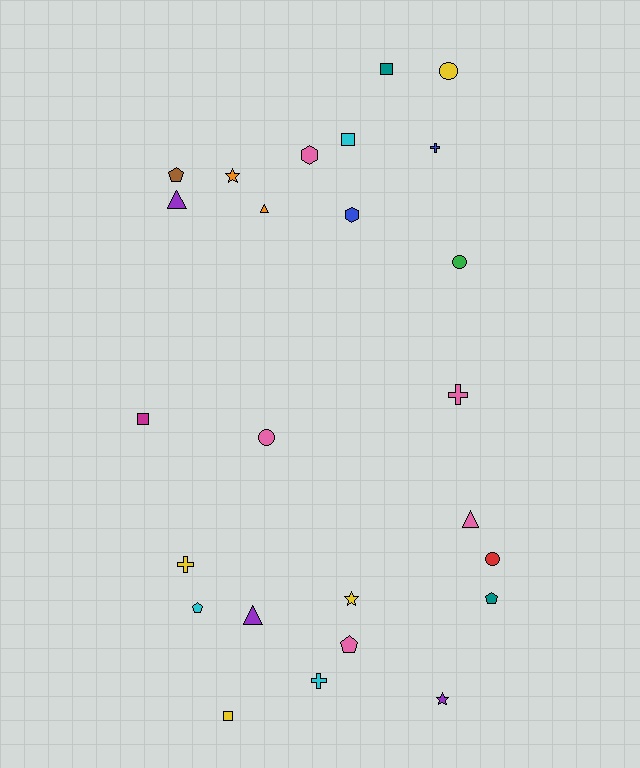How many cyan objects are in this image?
There are 3 cyan objects.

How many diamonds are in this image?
There are no diamonds.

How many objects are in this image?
There are 25 objects.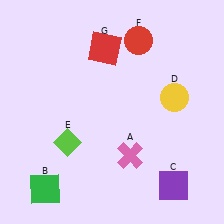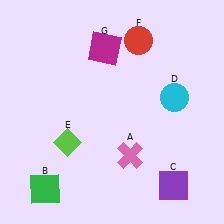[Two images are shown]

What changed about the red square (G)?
In Image 1, G is red. In Image 2, it changed to magenta.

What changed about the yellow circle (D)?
In Image 1, D is yellow. In Image 2, it changed to cyan.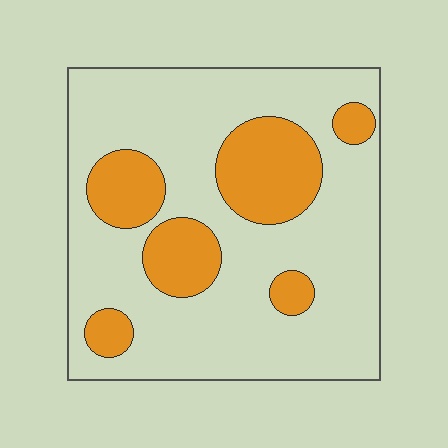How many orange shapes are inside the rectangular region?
6.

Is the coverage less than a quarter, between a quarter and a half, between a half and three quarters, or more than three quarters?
Less than a quarter.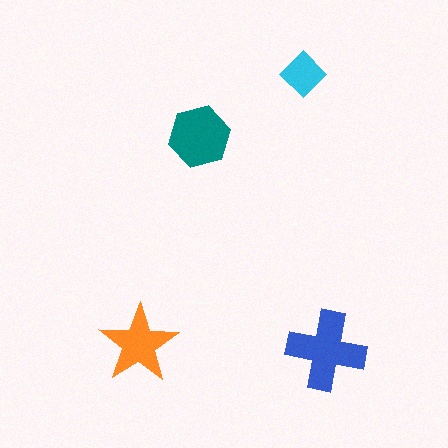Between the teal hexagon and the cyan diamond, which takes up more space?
The teal hexagon.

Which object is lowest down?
The blue cross is bottommost.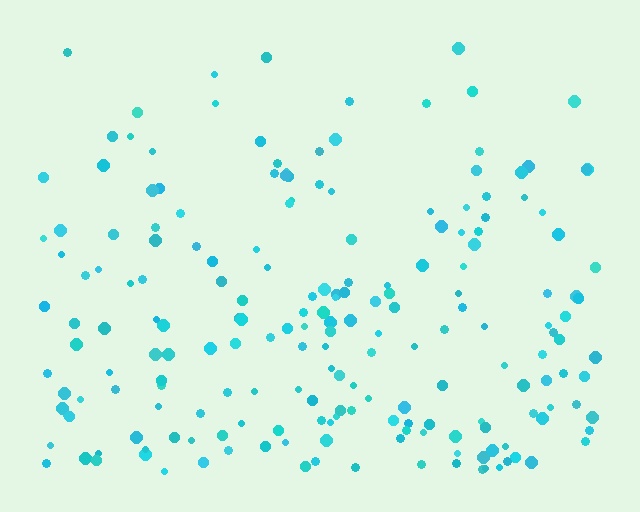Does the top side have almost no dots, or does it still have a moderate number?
Still a moderate number, just noticeably fewer than the bottom.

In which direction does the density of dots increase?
From top to bottom, with the bottom side densest.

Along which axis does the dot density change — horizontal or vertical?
Vertical.